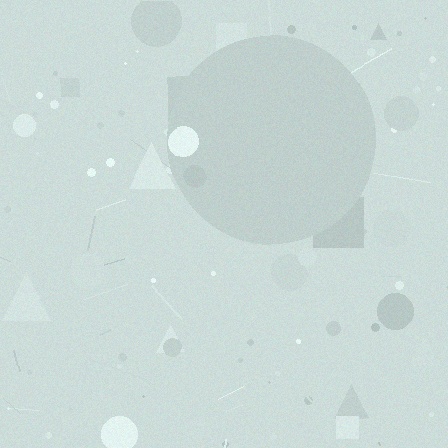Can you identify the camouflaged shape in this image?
The camouflaged shape is a circle.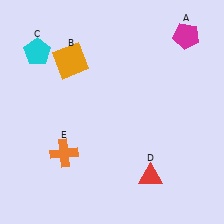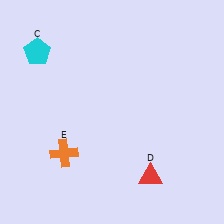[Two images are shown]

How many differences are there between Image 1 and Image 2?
There are 2 differences between the two images.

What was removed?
The orange square (B), the magenta pentagon (A) were removed in Image 2.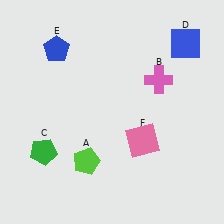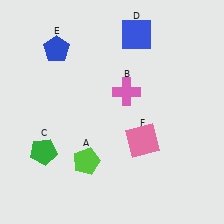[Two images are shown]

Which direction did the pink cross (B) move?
The pink cross (B) moved left.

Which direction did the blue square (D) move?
The blue square (D) moved left.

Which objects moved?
The objects that moved are: the pink cross (B), the blue square (D).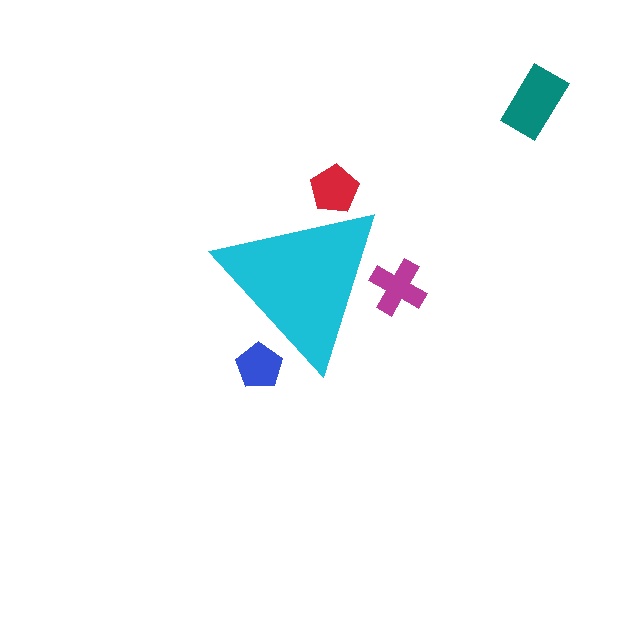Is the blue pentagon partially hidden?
Yes, the blue pentagon is partially hidden behind the cyan triangle.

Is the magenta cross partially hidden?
Yes, the magenta cross is partially hidden behind the cyan triangle.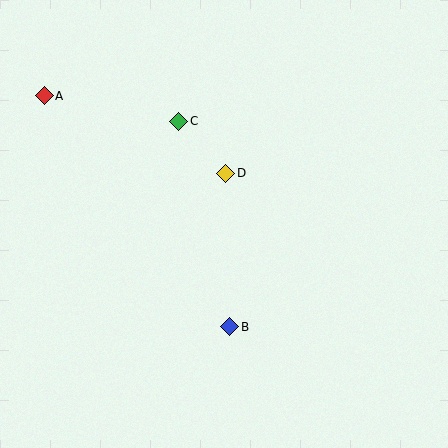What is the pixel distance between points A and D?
The distance between A and D is 198 pixels.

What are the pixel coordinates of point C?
Point C is at (179, 121).